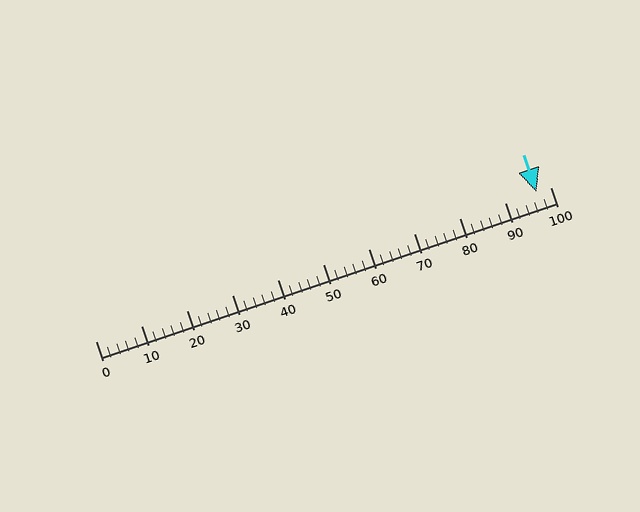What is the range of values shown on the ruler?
The ruler shows values from 0 to 100.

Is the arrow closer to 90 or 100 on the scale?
The arrow is closer to 100.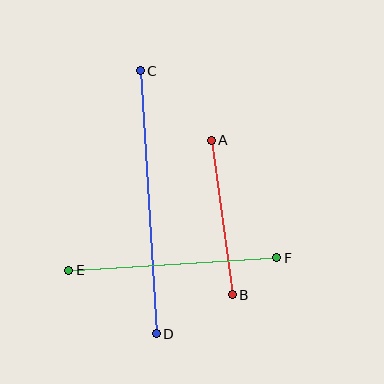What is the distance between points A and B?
The distance is approximately 156 pixels.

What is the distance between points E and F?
The distance is approximately 208 pixels.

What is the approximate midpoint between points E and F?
The midpoint is at approximately (173, 264) pixels.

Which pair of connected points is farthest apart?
Points C and D are farthest apart.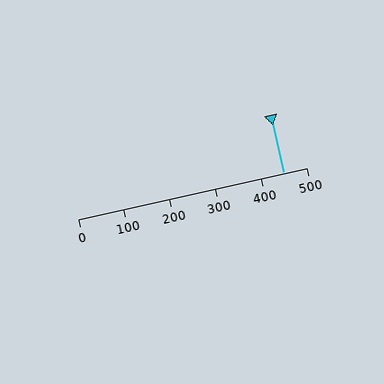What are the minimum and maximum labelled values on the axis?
The axis runs from 0 to 500.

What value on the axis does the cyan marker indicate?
The marker indicates approximately 450.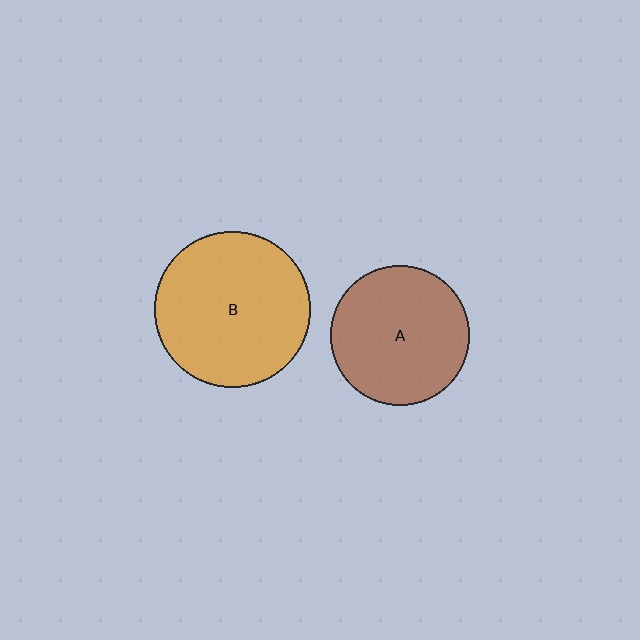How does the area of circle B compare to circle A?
Approximately 1.3 times.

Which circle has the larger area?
Circle B (orange).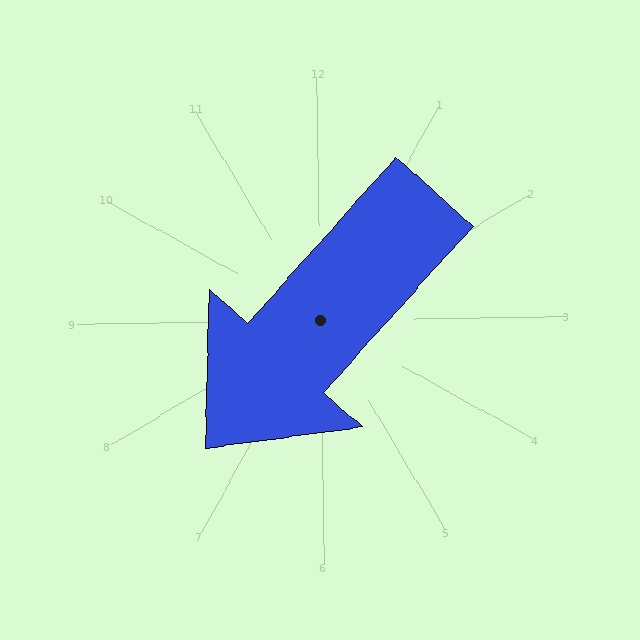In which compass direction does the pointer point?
Southwest.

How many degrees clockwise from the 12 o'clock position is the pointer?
Approximately 223 degrees.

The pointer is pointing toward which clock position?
Roughly 7 o'clock.